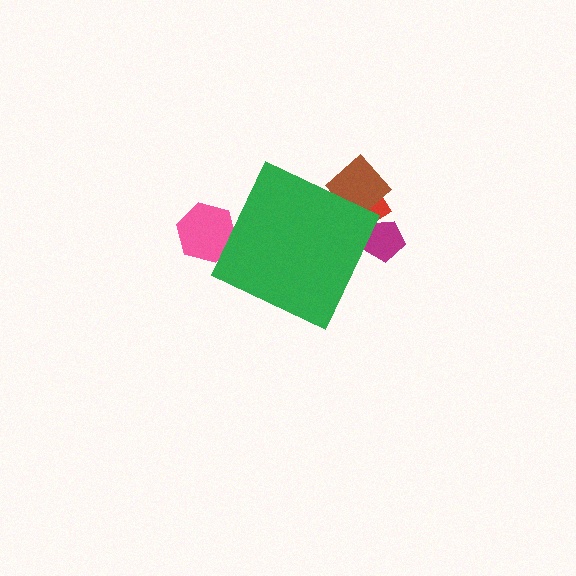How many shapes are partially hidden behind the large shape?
4 shapes are partially hidden.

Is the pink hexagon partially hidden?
Yes, the pink hexagon is partially hidden behind the green diamond.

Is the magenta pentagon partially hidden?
Yes, the magenta pentagon is partially hidden behind the green diamond.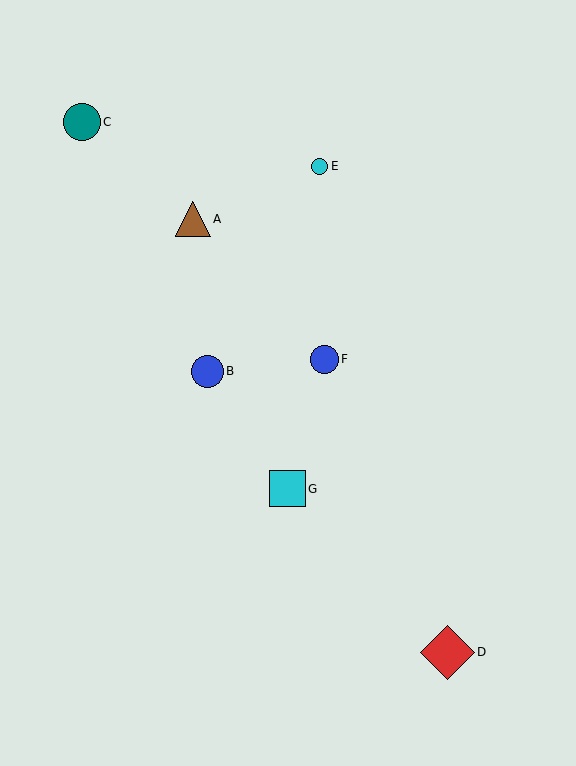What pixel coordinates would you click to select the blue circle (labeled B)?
Click at (207, 371) to select the blue circle B.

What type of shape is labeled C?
Shape C is a teal circle.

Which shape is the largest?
The red diamond (labeled D) is the largest.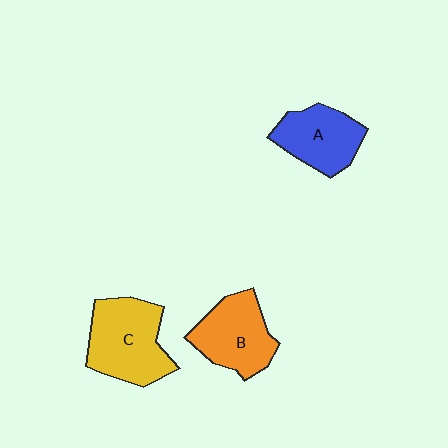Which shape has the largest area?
Shape C (yellow).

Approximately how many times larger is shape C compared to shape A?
Approximately 1.3 times.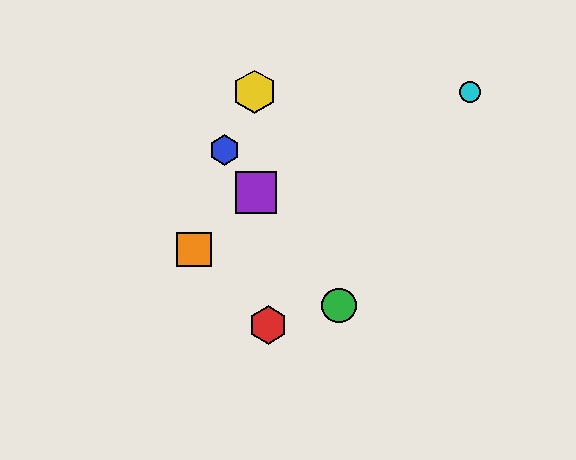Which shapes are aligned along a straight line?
The blue hexagon, the green circle, the purple square are aligned along a straight line.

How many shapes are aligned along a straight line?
3 shapes (the blue hexagon, the green circle, the purple square) are aligned along a straight line.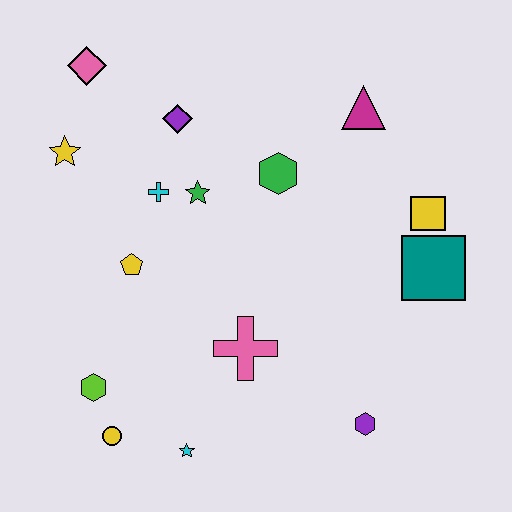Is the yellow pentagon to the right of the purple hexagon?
No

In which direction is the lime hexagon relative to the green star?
The lime hexagon is below the green star.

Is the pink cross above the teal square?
No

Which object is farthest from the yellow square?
The yellow circle is farthest from the yellow square.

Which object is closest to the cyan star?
The yellow circle is closest to the cyan star.